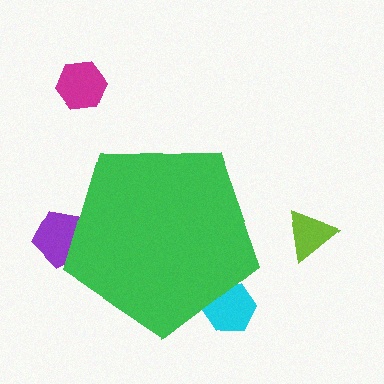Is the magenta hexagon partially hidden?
No, the magenta hexagon is fully visible.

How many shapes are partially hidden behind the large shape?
2 shapes are partially hidden.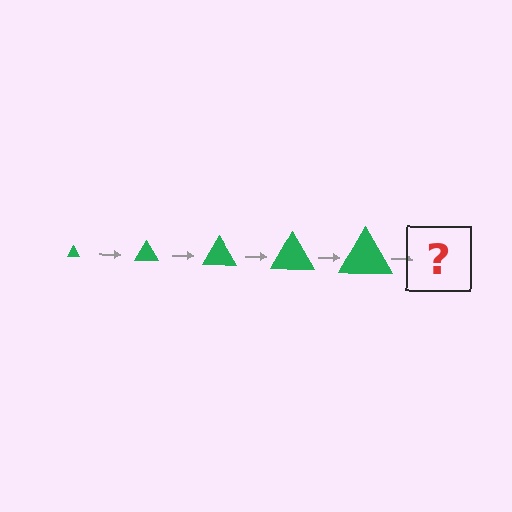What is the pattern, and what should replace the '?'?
The pattern is that the triangle gets progressively larger each step. The '?' should be a green triangle, larger than the previous one.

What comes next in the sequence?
The next element should be a green triangle, larger than the previous one.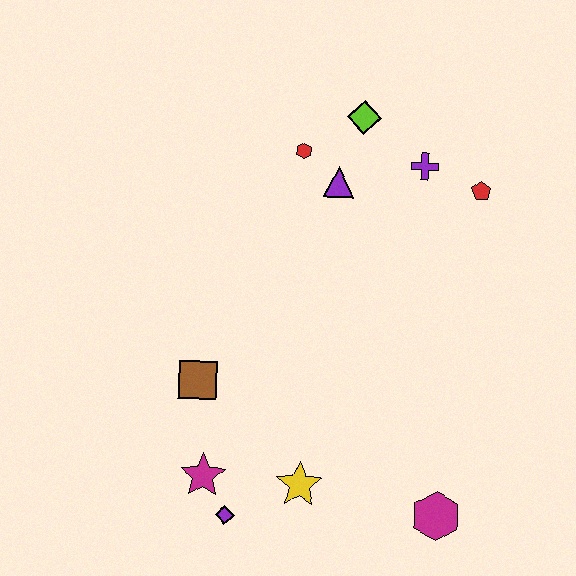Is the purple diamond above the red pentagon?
No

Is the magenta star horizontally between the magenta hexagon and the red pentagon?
No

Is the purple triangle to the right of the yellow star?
Yes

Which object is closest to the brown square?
The magenta star is closest to the brown square.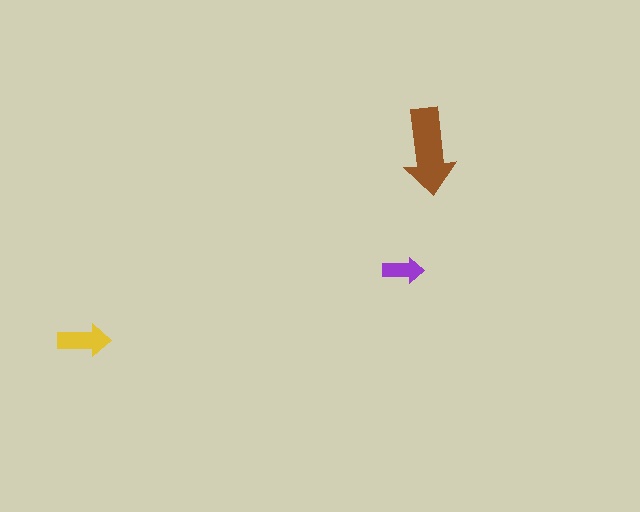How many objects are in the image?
There are 3 objects in the image.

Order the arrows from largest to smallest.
the brown one, the yellow one, the purple one.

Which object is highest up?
The brown arrow is topmost.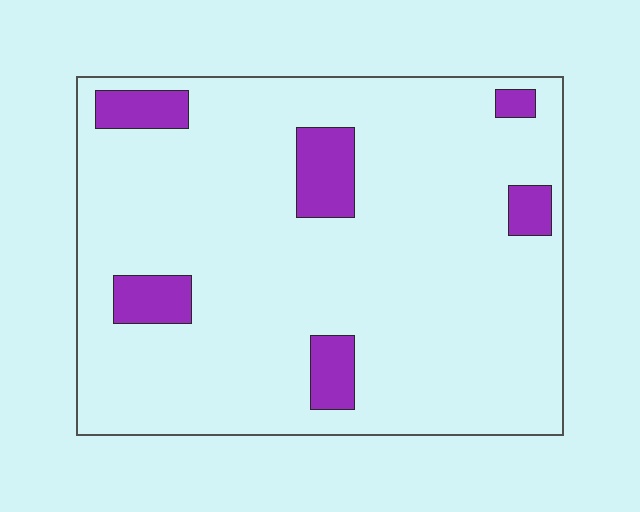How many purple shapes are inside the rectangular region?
6.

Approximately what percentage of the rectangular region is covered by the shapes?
Approximately 10%.